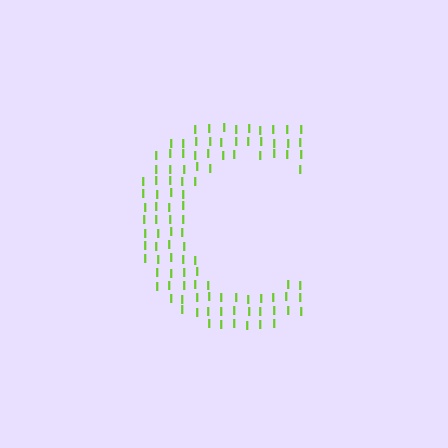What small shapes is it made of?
It is made of small letter I's.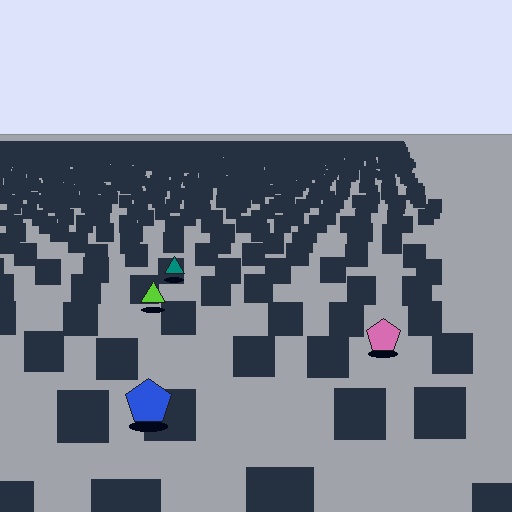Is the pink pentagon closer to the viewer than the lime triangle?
Yes. The pink pentagon is closer — you can tell from the texture gradient: the ground texture is coarser near it.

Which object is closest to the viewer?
The blue pentagon is closest. The texture marks near it are larger and more spread out.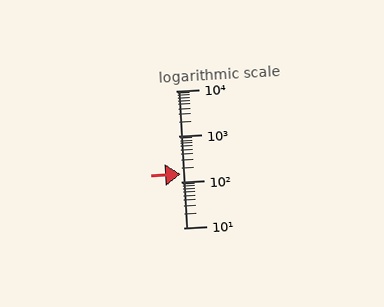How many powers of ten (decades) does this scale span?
The scale spans 3 decades, from 10 to 10000.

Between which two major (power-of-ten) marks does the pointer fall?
The pointer is between 100 and 1000.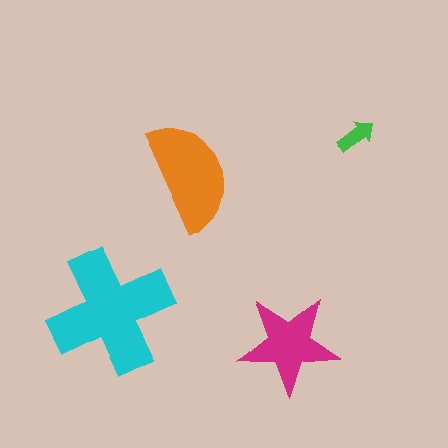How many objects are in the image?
There are 4 objects in the image.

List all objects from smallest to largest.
The green arrow, the magenta star, the orange semicircle, the cyan cross.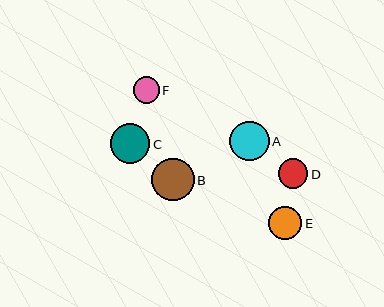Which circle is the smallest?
Circle F is the smallest with a size of approximately 26 pixels.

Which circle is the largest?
Circle B is the largest with a size of approximately 42 pixels.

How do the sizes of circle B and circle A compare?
Circle B and circle A are approximately the same size.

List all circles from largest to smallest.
From largest to smallest: B, A, C, E, D, F.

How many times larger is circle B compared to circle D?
Circle B is approximately 1.4 times the size of circle D.